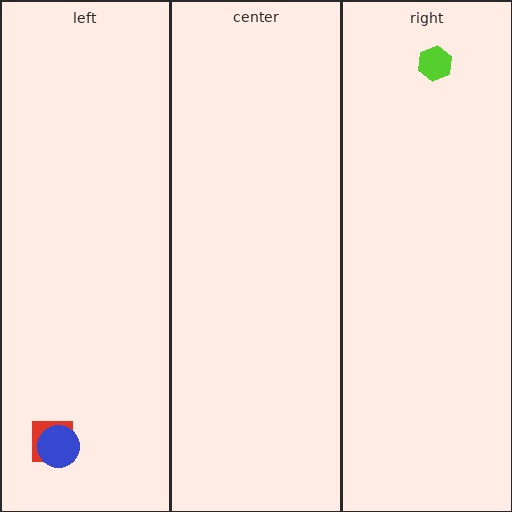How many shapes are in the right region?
1.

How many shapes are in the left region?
2.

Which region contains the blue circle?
The left region.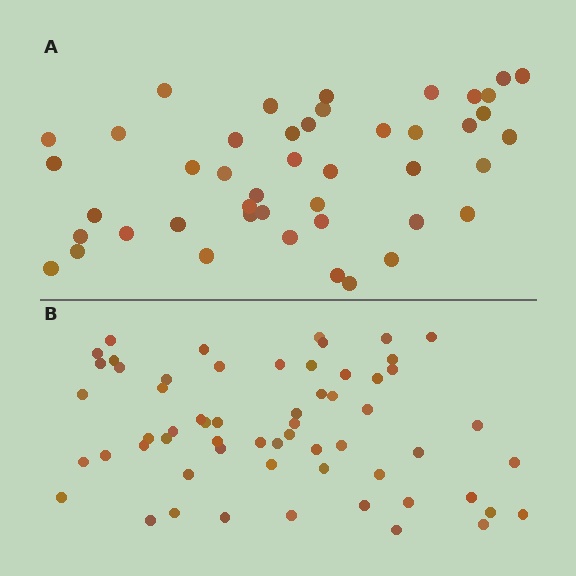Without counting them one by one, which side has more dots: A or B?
Region B (the bottom region) has more dots.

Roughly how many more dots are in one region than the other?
Region B has approximately 15 more dots than region A.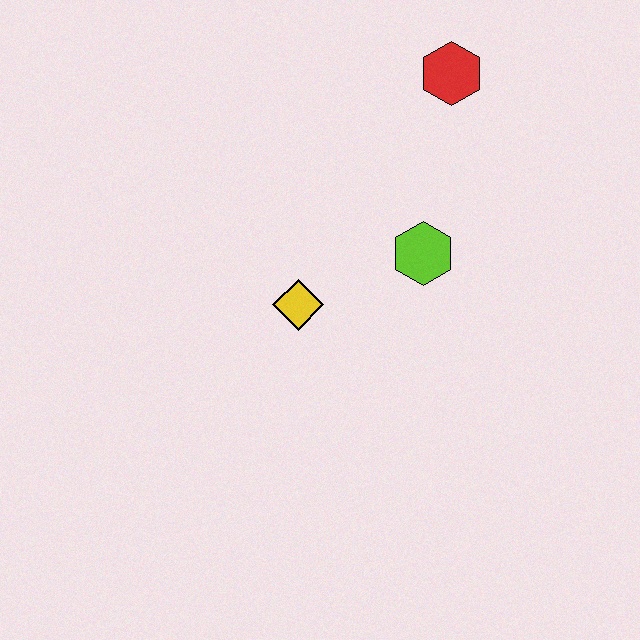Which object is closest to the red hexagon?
The lime hexagon is closest to the red hexagon.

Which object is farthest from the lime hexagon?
The red hexagon is farthest from the lime hexagon.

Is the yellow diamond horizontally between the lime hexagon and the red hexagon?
No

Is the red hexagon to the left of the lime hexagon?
No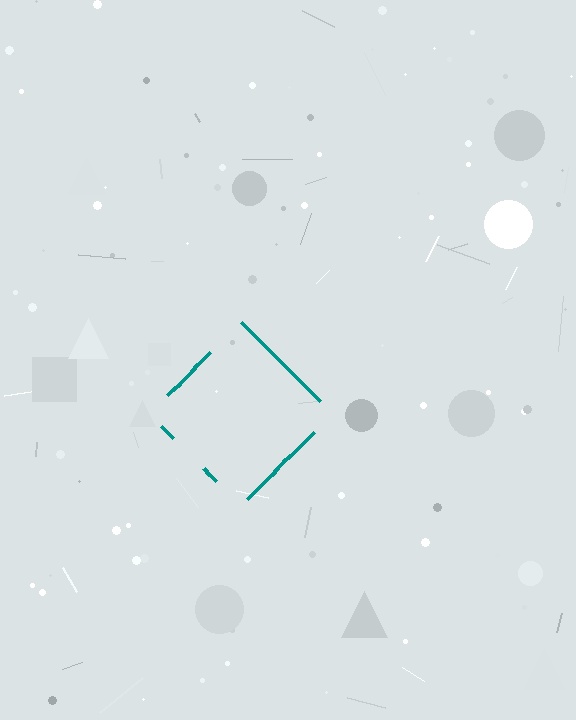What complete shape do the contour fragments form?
The contour fragments form a diamond.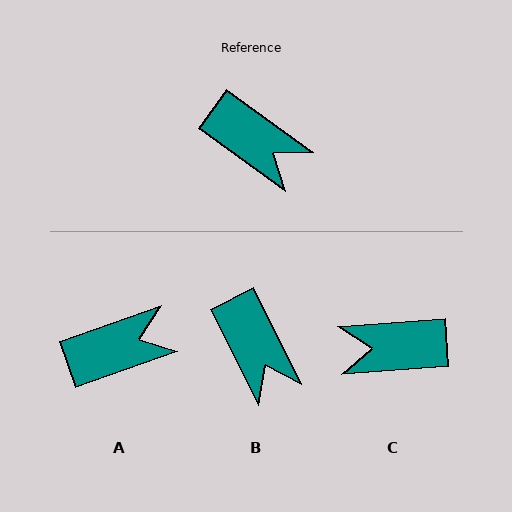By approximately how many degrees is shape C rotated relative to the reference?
Approximately 140 degrees clockwise.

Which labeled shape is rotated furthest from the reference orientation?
C, about 140 degrees away.